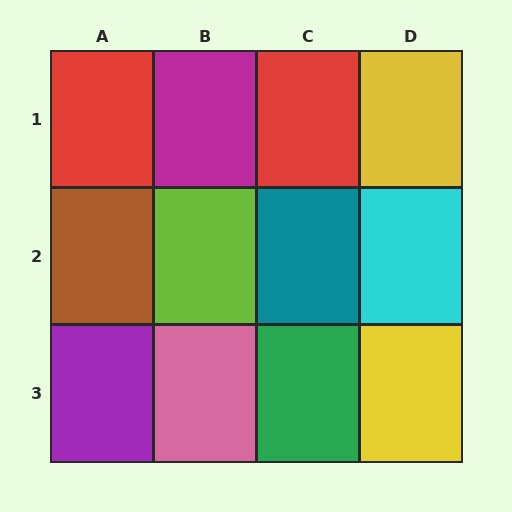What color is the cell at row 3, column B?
Pink.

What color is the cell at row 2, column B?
Lime.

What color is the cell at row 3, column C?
Green.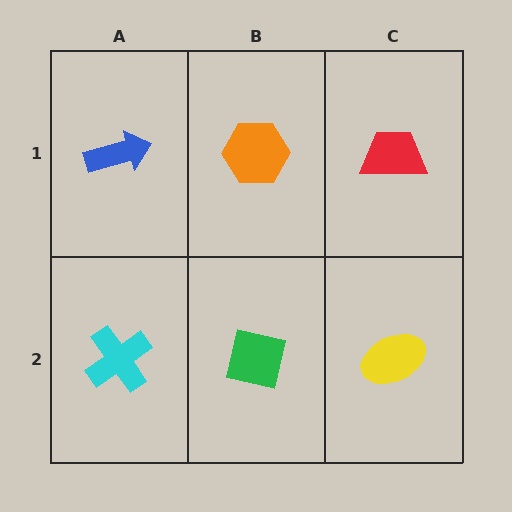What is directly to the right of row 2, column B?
A yellow ellipse.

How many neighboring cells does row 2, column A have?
2.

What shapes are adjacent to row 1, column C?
A yellow ellipse (row 2, column C), an orange hexagon (row 1, column B).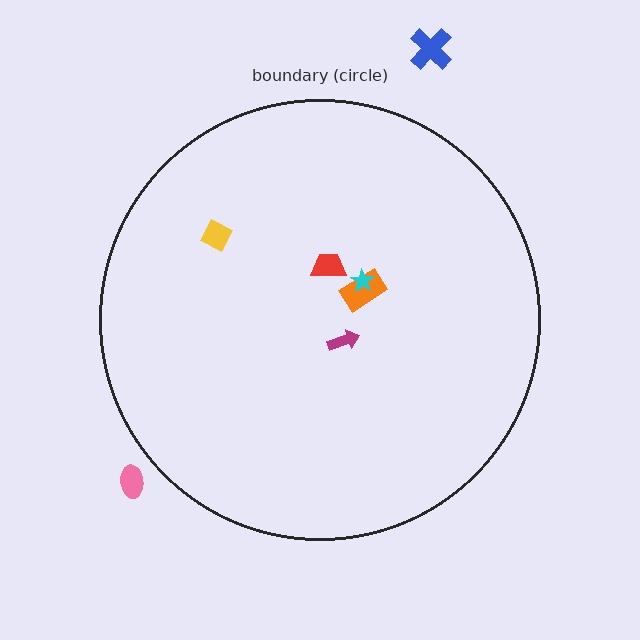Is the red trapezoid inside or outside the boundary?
Inside.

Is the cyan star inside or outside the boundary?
Inside.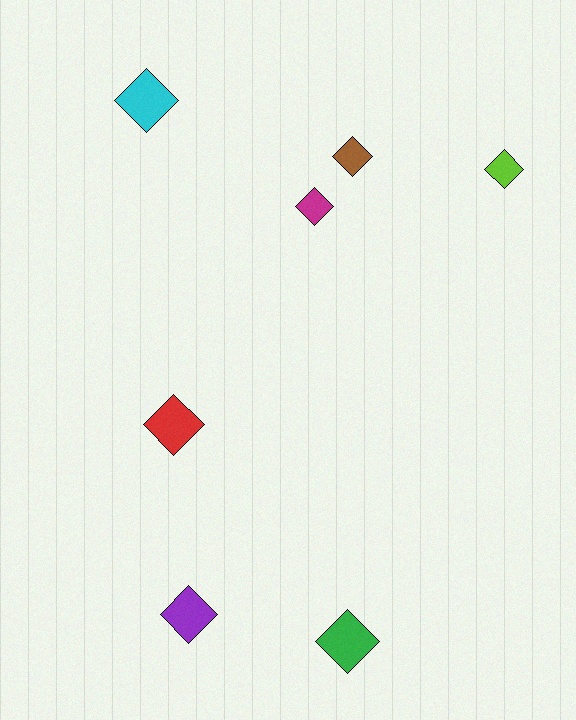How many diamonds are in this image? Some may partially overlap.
There are 7 diamonds.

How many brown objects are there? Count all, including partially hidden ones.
There is 1 brown object.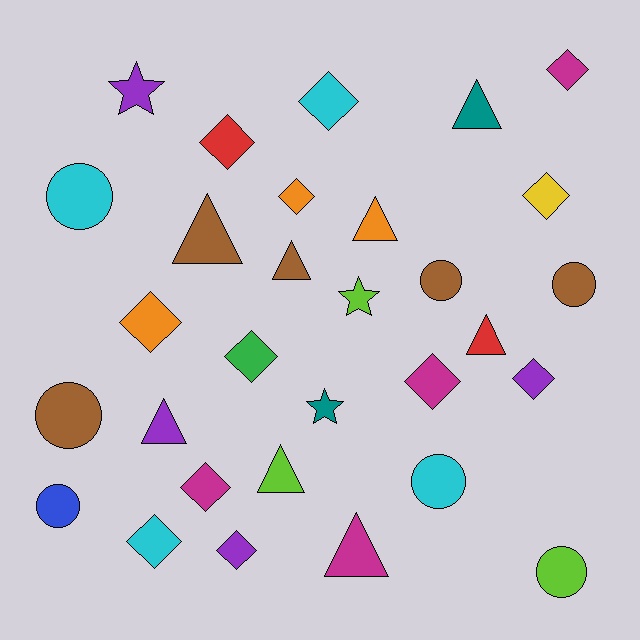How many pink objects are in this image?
There are no pink objects.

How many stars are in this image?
There are 3 stars.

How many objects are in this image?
There are 30 objects.